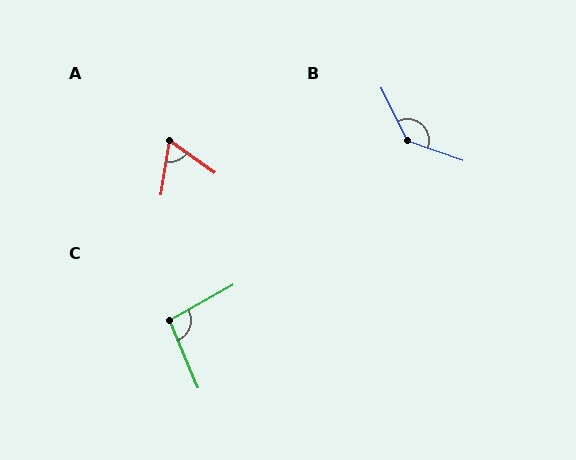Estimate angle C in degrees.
Approximately 96 degrees.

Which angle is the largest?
B, at approximately 136 degrees.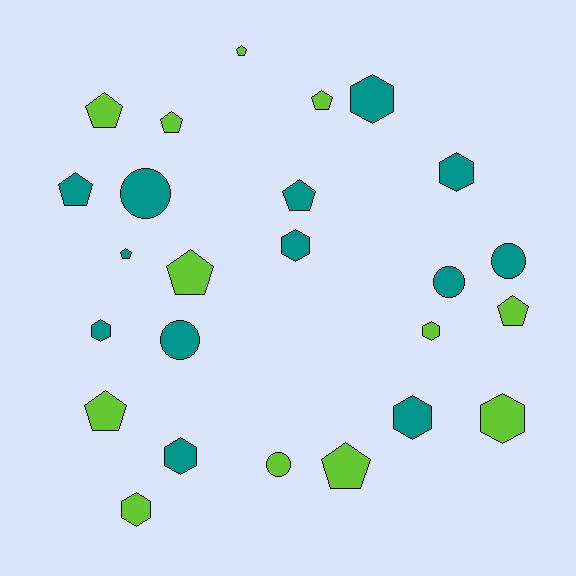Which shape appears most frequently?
Pentagon, with 11 objects.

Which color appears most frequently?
Teal, with 13 objects.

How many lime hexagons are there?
There are 3 lime hexagons.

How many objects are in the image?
There are 25 objects.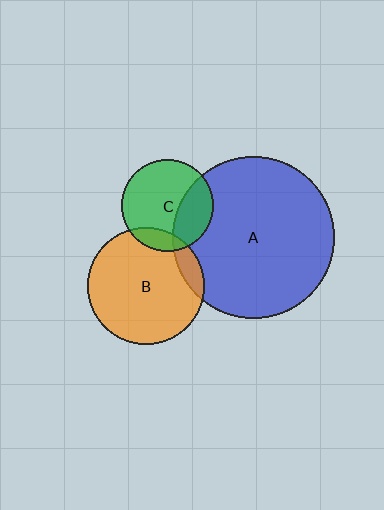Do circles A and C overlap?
Yes.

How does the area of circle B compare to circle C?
Approximately 1.6 times.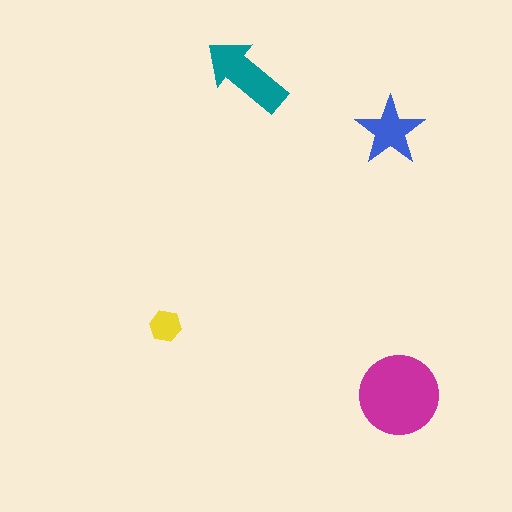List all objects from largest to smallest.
The magenta circle, the teal arrow, the blue star, the yellow hexagon.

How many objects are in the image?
There are 4 objects in the image.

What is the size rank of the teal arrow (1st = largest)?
2nd.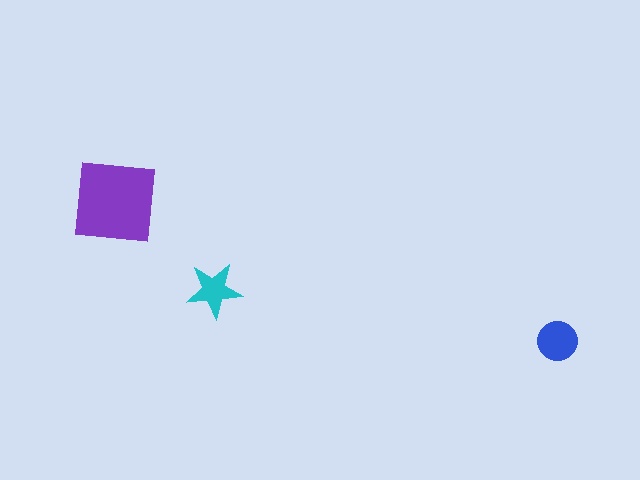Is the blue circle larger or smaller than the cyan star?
Larger.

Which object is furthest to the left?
The purple square is leftmost.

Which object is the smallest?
The cyan star.